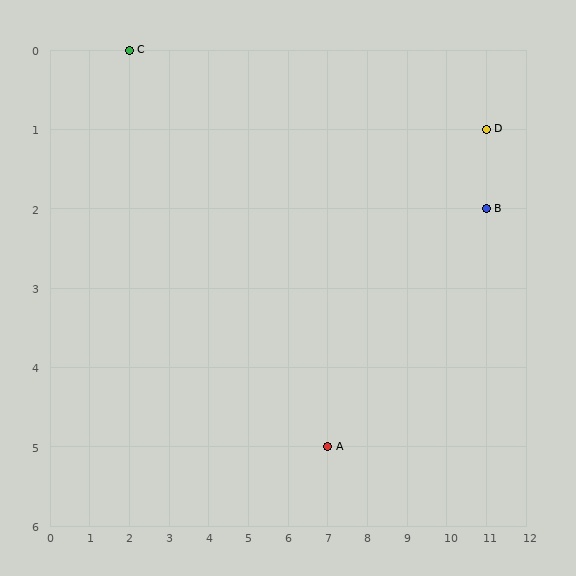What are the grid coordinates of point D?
Point D is at grid coordinates (11, 1).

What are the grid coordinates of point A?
Point A is at grid coordinates (7, 5).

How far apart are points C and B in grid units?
Points C and B are 9 columns and 2 rows apart (about 9.2 grid units diagonally).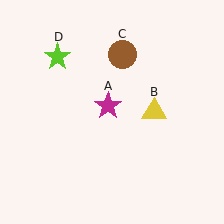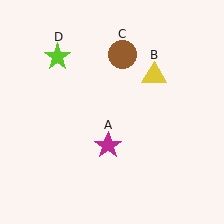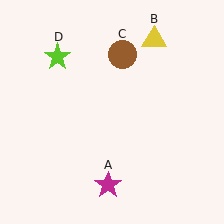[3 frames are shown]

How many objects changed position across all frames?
2 objects changed position: magenta star (object A), yellow triangle (object B).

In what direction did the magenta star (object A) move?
The magenta star (object A) moved down.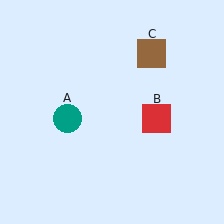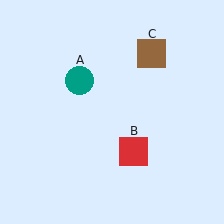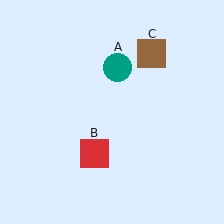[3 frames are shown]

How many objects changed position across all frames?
2 objects changed position: teal circle (object A), red square (object B).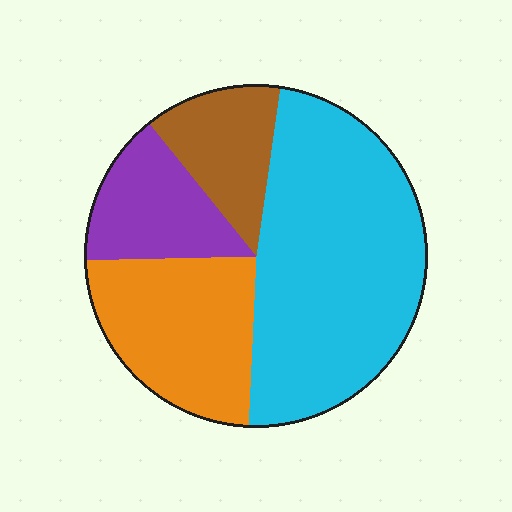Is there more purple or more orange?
Orange.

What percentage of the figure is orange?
Orange covers around 25% of the figure.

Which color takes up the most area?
Cyan, at roughly 50%.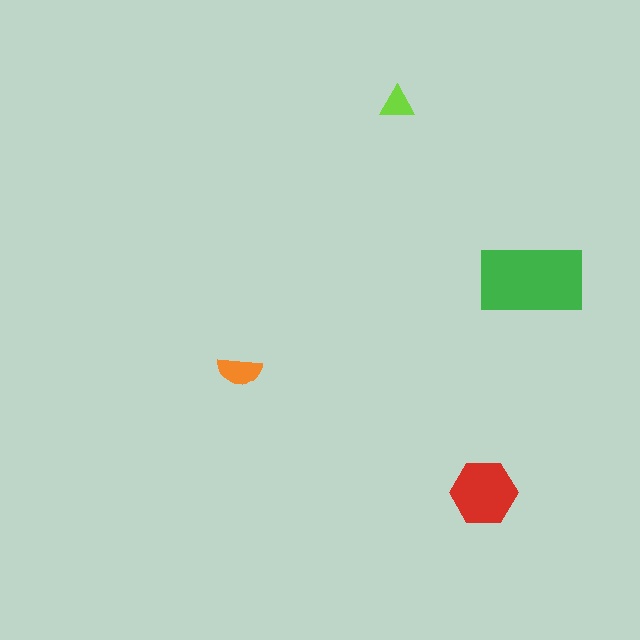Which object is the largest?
The green rectangle.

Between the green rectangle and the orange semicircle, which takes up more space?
The green rectangle.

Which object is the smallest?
The lime triangle.